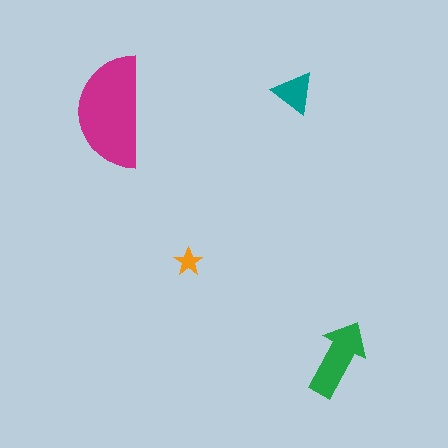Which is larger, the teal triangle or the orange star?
The teal triangle.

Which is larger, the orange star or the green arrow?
The green arrow.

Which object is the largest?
The magenta semicircle.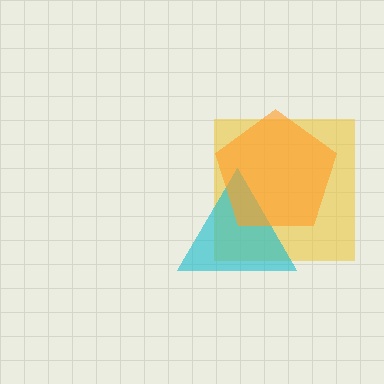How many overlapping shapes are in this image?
There are 3 overlapping shapes in the image.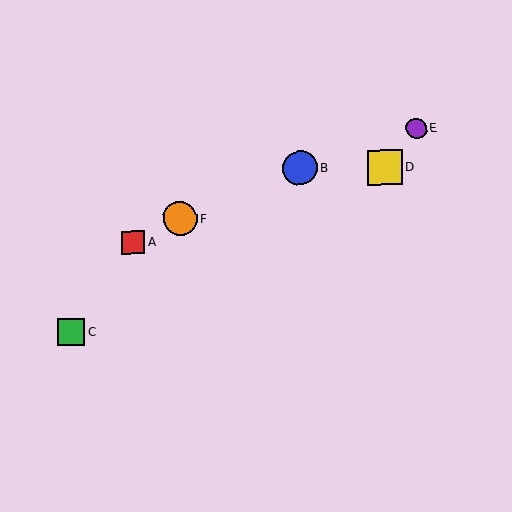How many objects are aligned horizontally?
2 objects (B, D) are aligned horizontally.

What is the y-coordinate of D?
Object D is at y≈167.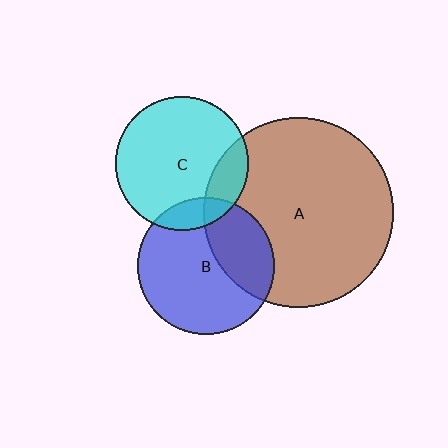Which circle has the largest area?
Circle A (brown).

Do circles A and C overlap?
Yes.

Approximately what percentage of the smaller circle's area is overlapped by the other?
Approximately 15%.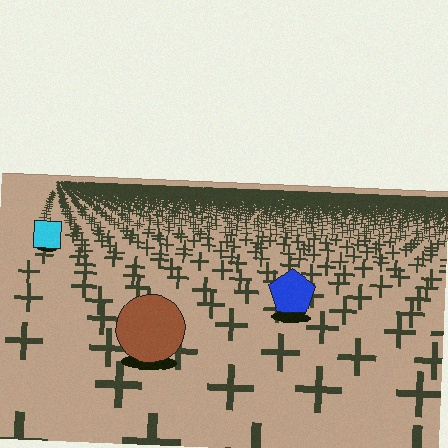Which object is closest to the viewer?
The brown circle is closest. The texture marks near it are larger and more spread out.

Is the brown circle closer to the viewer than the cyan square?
Yes. The brown circle is closer — you can tell from the texture gradient: the ground texture is coarser near it.